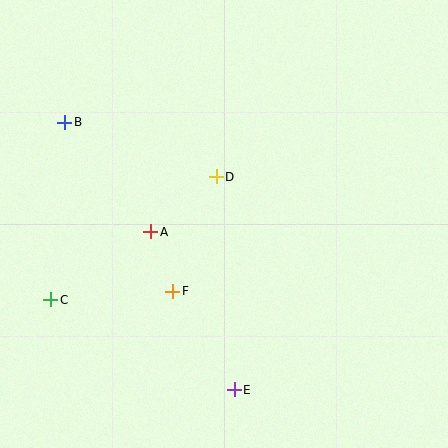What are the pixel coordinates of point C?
Point C is at (51, 300).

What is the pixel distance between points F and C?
The distance between F and C is 122 pixels.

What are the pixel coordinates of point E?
Point E is at (234, 390).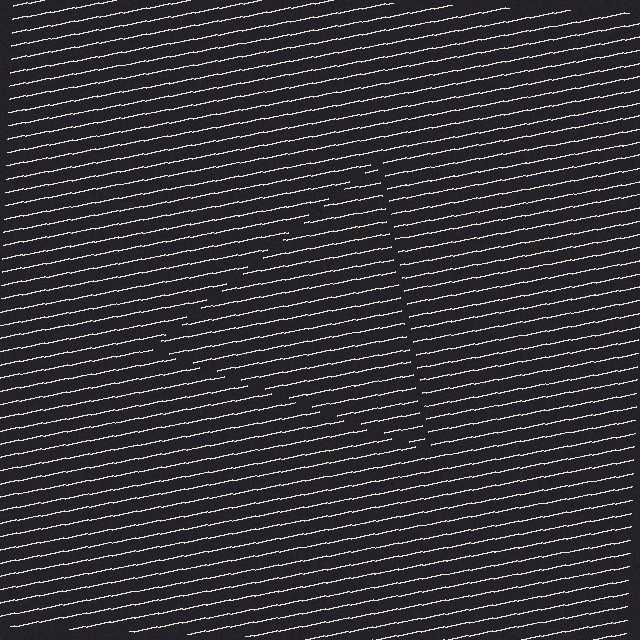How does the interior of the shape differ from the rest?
The interior of the shape contains the same grating, shifted by half a period — the contour is defined by the phase discontinuity where line-ends from the inner and outer gratings abut.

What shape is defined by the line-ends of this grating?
An illusory triangle. The interior of the shape contains the same grating, shifted by half a period — the contour is defined by the phase discontinuity where line-ends from the inner and outer gratings abut.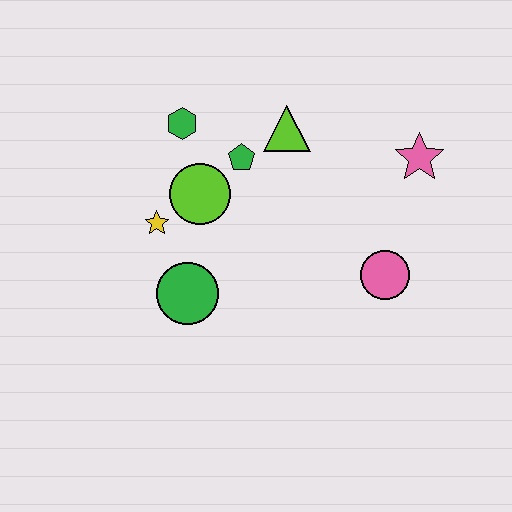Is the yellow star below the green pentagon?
Yes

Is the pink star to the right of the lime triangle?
Yes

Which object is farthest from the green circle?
The pink star is farthest from the green circle.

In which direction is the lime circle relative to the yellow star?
The lime circle is to the right of the yellow star.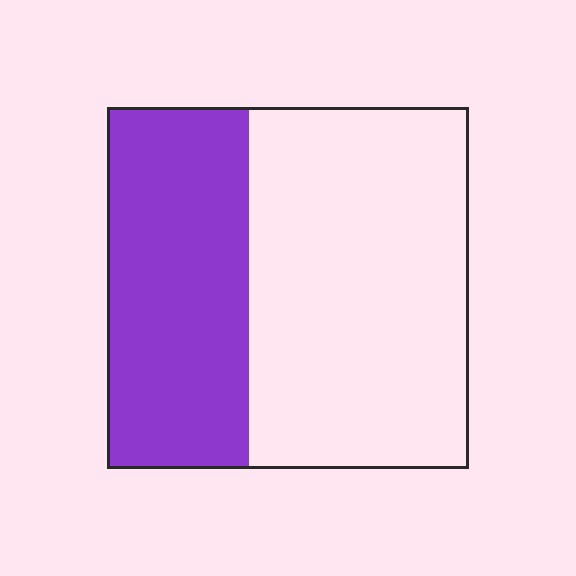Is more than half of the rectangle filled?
No.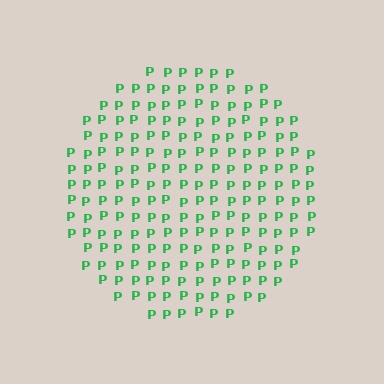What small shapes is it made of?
It is made of small letter P's.